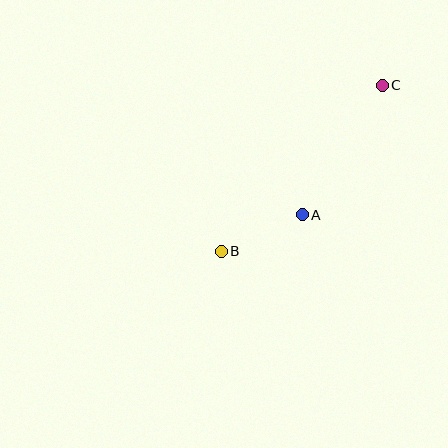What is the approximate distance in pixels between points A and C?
The distance between A and C is approximately 152 pixels.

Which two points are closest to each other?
Points A and B are closest to each other.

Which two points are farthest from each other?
Points B and C are farthest from each other.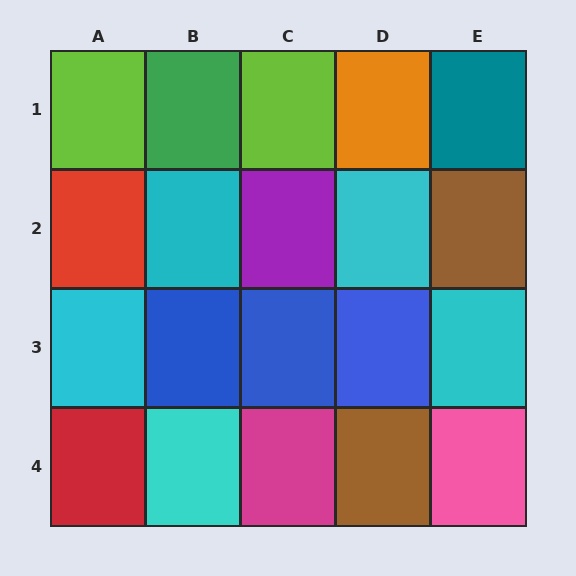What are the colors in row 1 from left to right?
Lime, green, lime, orange, teal.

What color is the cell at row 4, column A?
Red.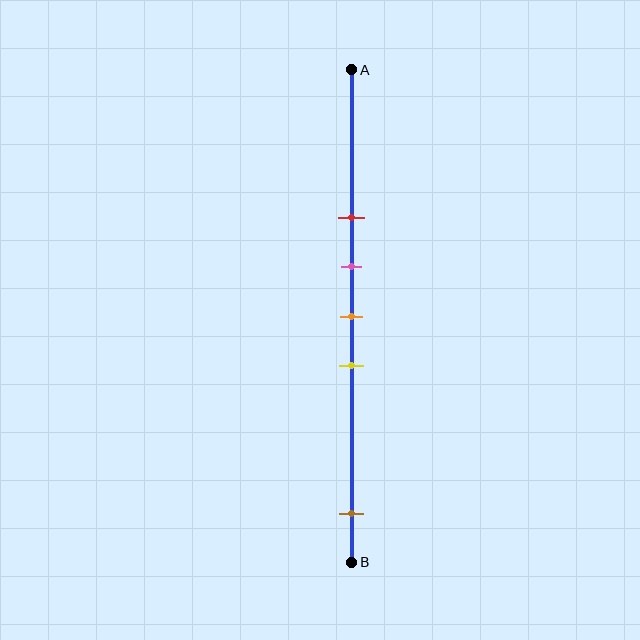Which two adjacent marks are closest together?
The pink and orange marks are the closest adjacent pair.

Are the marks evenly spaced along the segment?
No, the marks are not evenly spaced.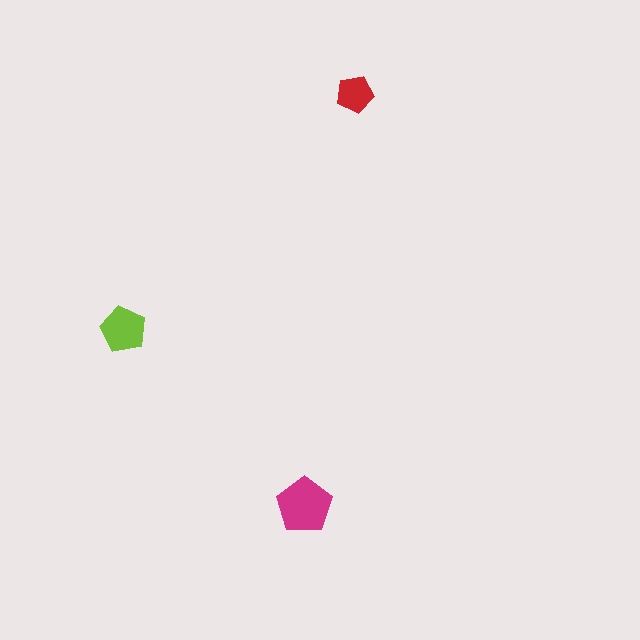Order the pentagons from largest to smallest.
the magenta one, the lime one, the red one.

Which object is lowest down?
The magenta pentagon is bottommost.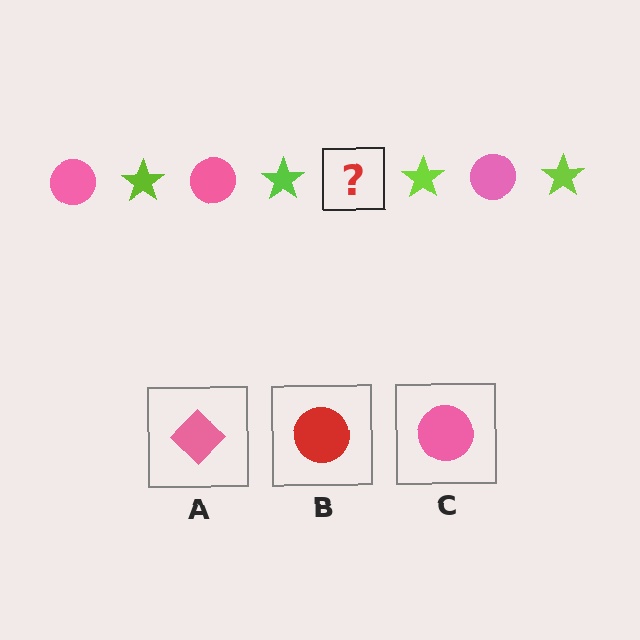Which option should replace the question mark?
Option C.